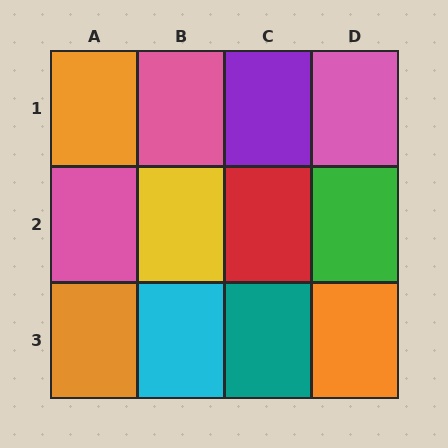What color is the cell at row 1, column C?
Purple.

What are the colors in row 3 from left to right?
Orange, cyan, teal, orange.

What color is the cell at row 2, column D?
Green.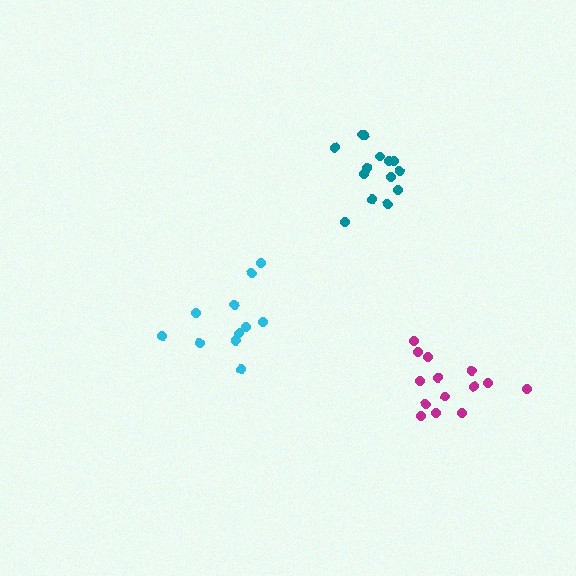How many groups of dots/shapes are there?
There are 3 groups.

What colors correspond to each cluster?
The clusters are colored: teal, cyan, magenta.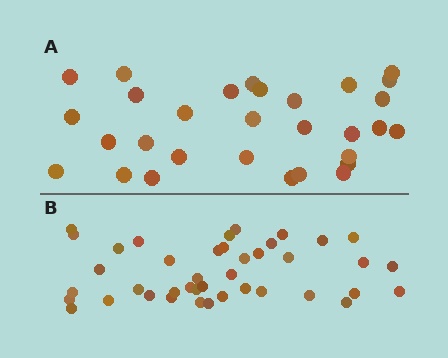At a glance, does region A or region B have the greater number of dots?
Region B (the bottom region) has more dots.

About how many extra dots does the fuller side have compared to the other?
Region B has roughly 12 or so more dots than region A.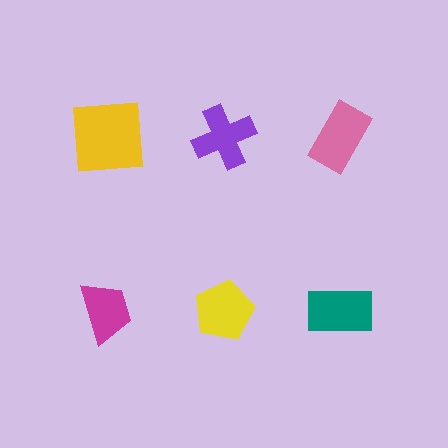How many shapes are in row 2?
3 shapes.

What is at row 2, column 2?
A yellow pentagon.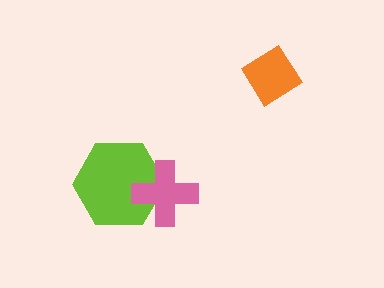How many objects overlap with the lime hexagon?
1 object overlaps with the lime hexagon.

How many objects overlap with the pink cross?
1 object overlaps with the pink cross.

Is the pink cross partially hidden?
No, no other shape covers it.